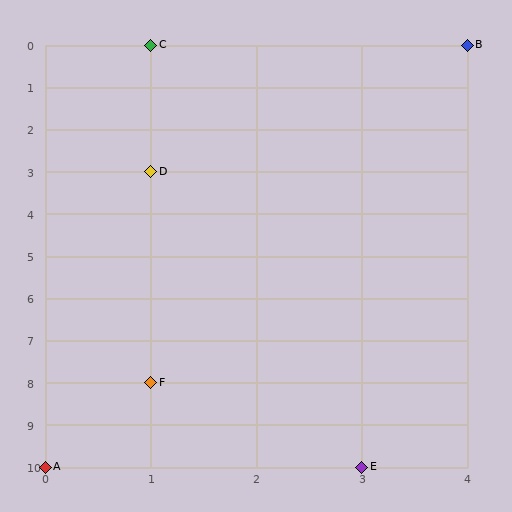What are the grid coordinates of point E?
Point E is at grid coordinates (3, 10).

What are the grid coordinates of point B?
Point B is at grid coordinates (4, 0).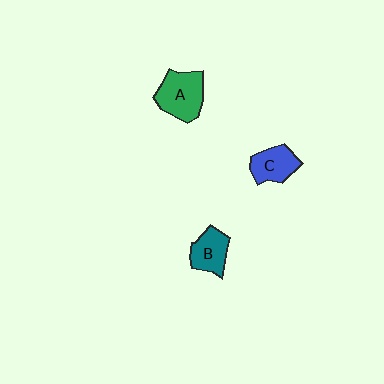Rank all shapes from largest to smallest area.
From largest to smallest: A (green), C (blue), B (teal).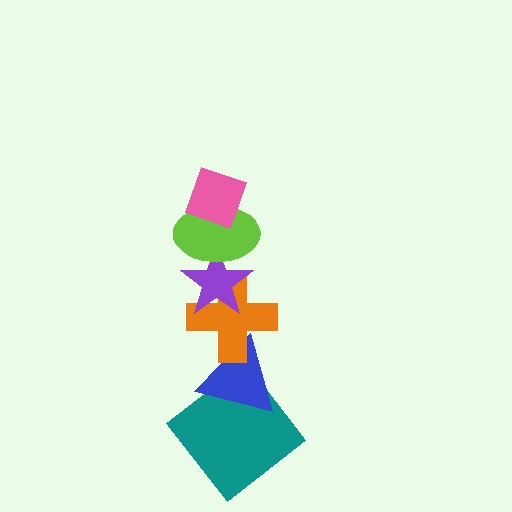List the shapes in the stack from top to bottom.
From top to bottom: the pink diamond, the lime ellipse, the purple star, the orange cross, the blue triangle, the teal diamond.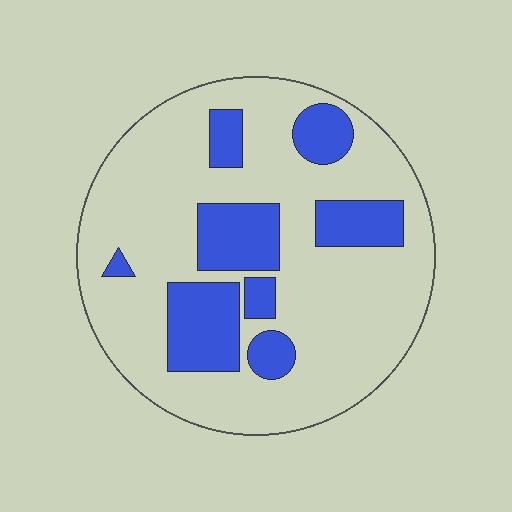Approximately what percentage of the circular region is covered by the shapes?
Approximately 25%.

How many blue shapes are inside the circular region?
8.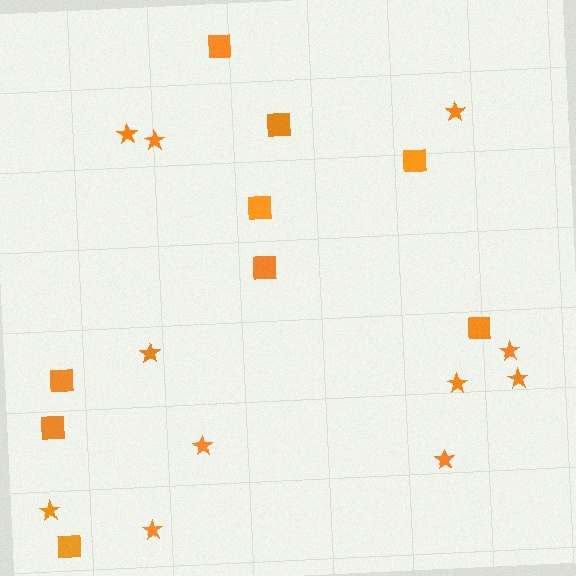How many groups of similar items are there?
There are 2 groups: one group of stars (11) and one group of squares (9).